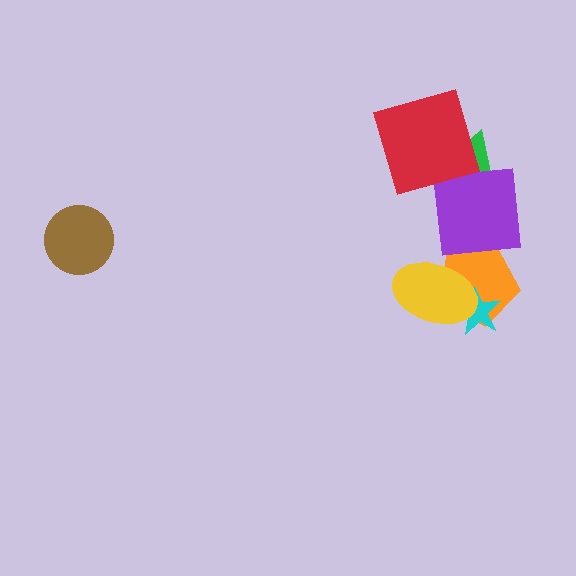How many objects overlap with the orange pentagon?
3 objects overlap with the orange pentagon.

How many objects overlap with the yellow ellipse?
2 objects overlap with the yellow ellipse.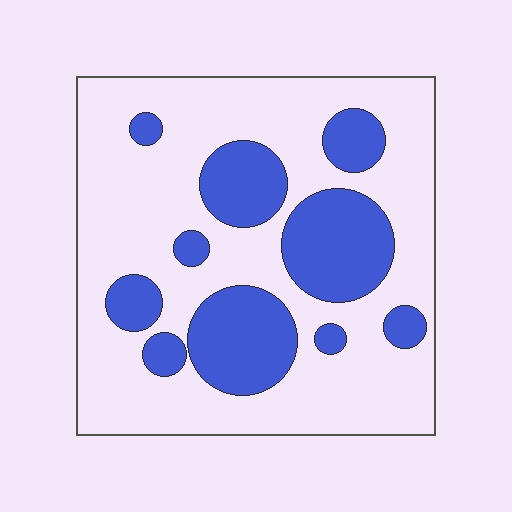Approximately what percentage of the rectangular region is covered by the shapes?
Approximately 30%.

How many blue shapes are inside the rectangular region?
10.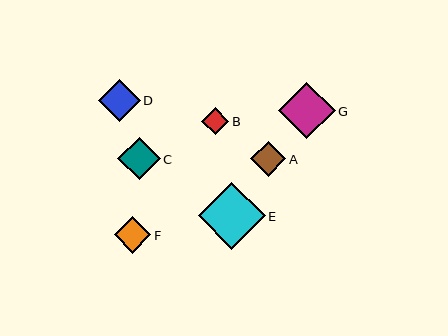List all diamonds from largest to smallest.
From largest to smallest: E, G, C, D, F, A, B.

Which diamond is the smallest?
Diamond B is the smallest with a size of approximately 27 pixels.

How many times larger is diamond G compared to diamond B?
Diamond G is approximately 2.1 times the size of diamond B.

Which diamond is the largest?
Diamond E is the largest with a size of approximately 67 pixels.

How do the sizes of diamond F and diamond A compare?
Diamond F and diamond A are approximately the same size.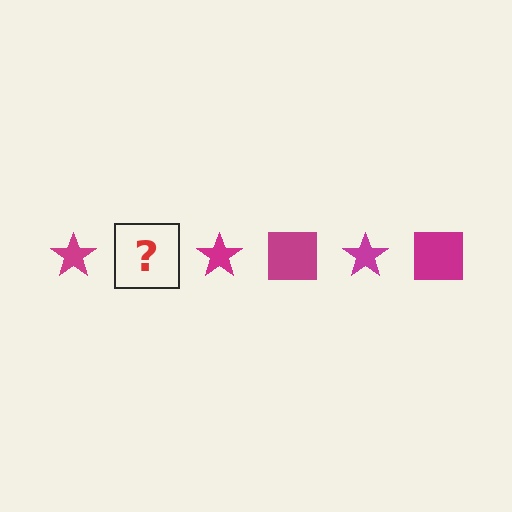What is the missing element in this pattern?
The missing element is a magenta square.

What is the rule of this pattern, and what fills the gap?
The rule is that the pattern cycles through star, square shapes in magenta. The gap should be filled with a magenta square.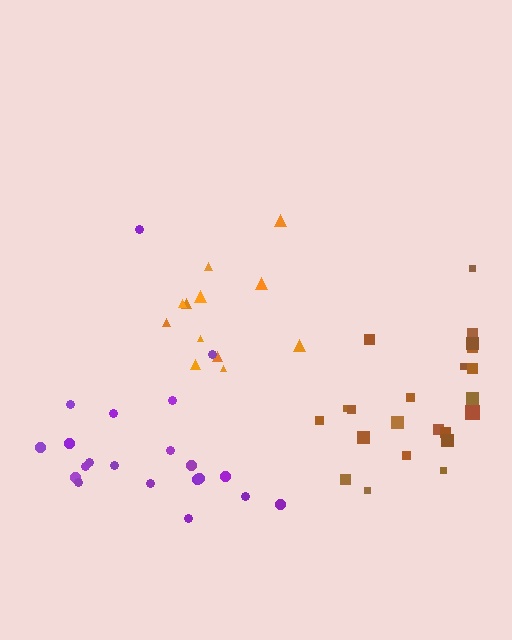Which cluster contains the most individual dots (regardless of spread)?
Brown (22).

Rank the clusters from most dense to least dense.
orange, brown, purple.